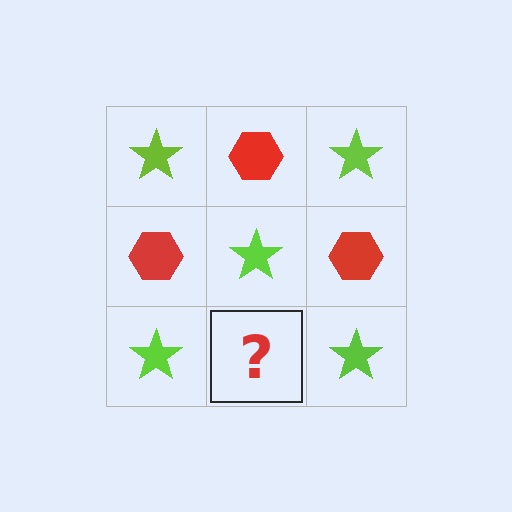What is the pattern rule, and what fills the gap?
The rule is that it alternates lime star and red hexagon in a checkerboard pattern. The gap should be filled with a red hexagon.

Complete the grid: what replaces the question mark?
The question mark should be replaced with a red hexagon.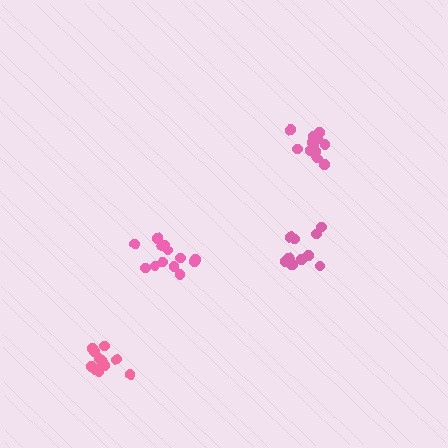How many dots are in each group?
Group 1: 11 dots, Group 2: 12 dots, Group 3: 13 dots, Group 4: 13 dots (49 total).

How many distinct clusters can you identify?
There are 4 distinct clusters.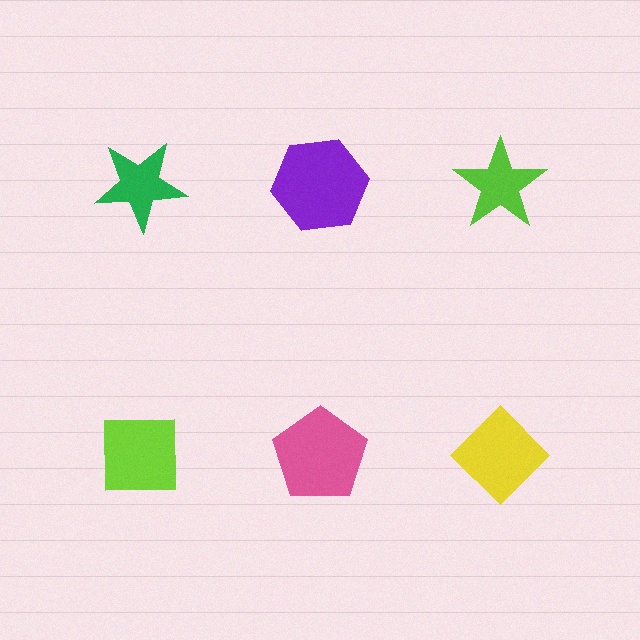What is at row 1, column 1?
A green star.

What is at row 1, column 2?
A purple hexagon.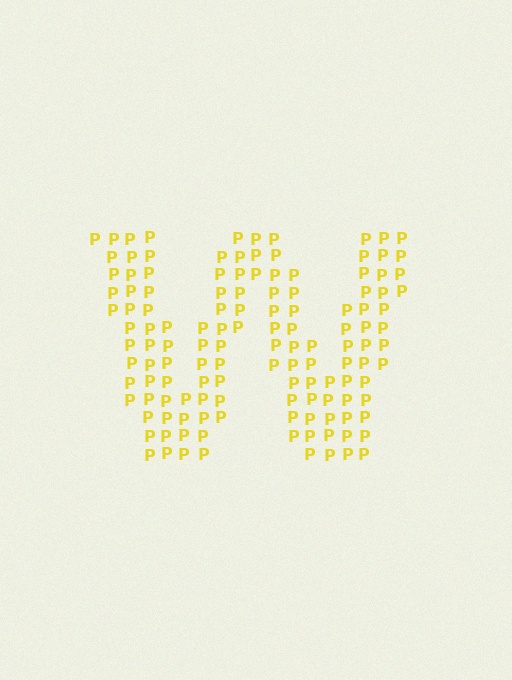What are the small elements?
The small elements are letter P's.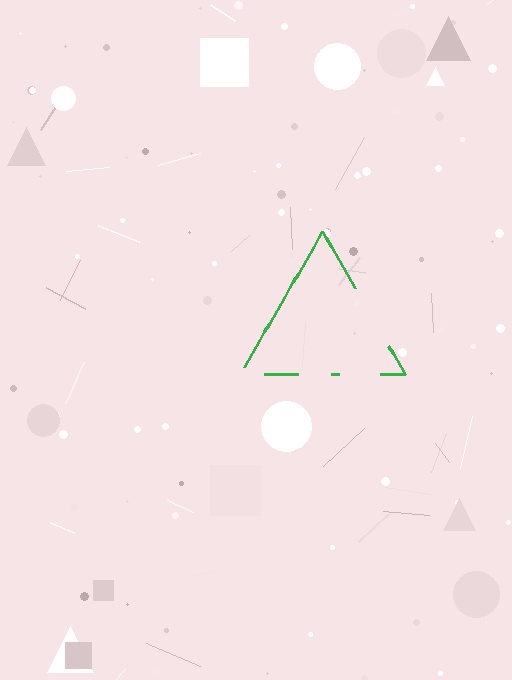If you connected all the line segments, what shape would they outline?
They would outline a triangle.